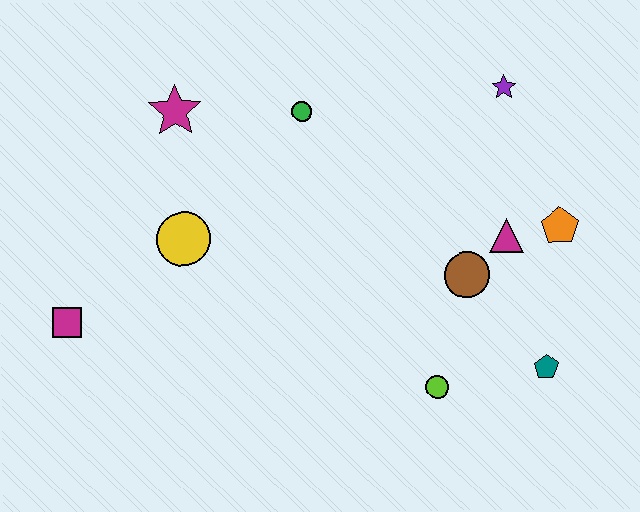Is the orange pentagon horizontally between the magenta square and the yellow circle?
No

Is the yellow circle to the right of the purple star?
No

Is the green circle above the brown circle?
Yes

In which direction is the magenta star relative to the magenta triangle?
The magenta star is to the left of the magenta triangle.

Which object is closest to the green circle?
The magenta star is closest to the green circle.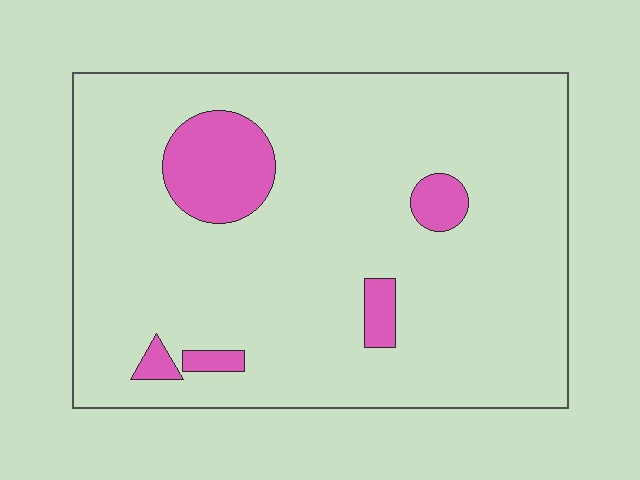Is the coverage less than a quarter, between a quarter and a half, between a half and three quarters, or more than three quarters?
Less than a quarter.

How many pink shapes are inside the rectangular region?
5.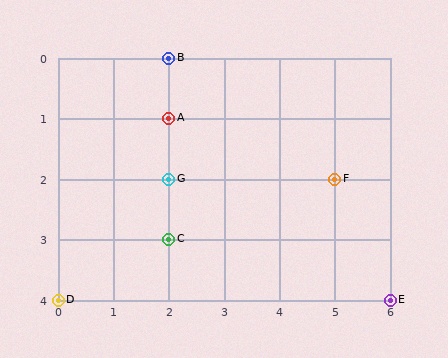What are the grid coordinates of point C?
Point C is at grid coordinates (2, 3).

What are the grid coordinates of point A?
Point A is at grid coordinates (2, 1).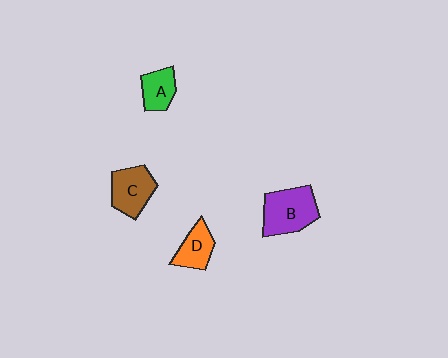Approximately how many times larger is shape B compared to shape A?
Approximately 1.7 times.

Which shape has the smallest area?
Shape A (green).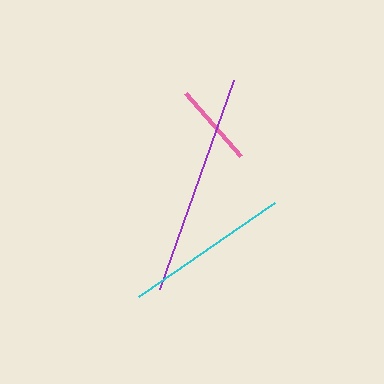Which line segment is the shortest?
The pink line is the shortest at approximately 83 pixels.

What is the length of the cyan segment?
The cyan segment is approximately 165 pixels long.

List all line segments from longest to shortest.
From longest to shortest: purple, cyan, pink.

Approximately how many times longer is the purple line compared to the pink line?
The purple line is approximately 2.7 times the length of the pink line.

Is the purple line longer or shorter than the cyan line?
The purple line is longer than the cyan line.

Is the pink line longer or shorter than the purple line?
The purple line is longer than the pink line.